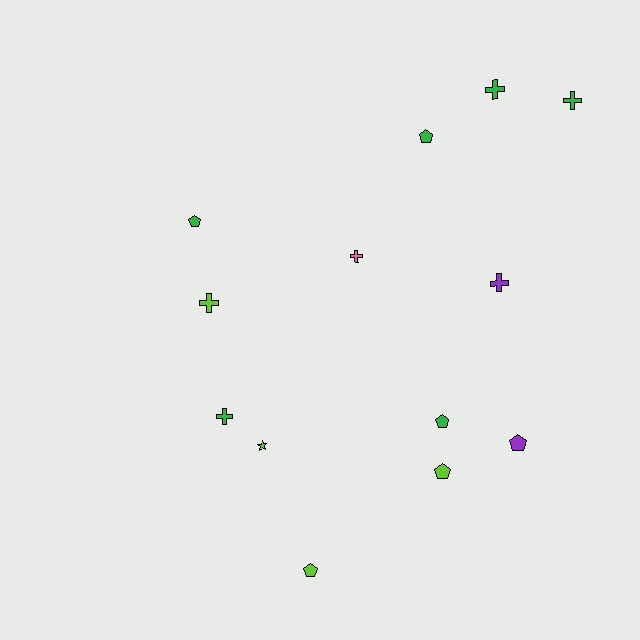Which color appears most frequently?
Green, with 6 objects.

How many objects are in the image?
There are 13 objects.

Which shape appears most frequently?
Cross, with 6 objects.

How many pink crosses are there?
There is 1 pink cross.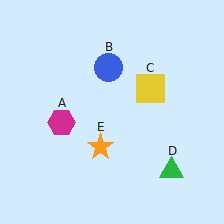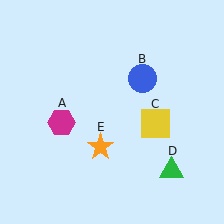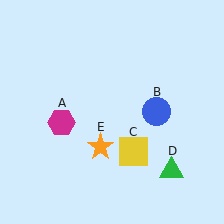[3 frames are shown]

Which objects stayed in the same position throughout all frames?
Magenta hexagon (object A) and green triangle (object D) and orange star (object E) remained stationary.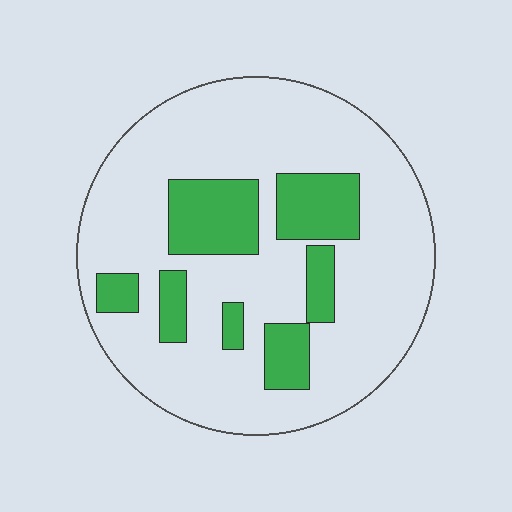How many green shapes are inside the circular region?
7.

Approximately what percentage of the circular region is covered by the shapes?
Approximately 20%.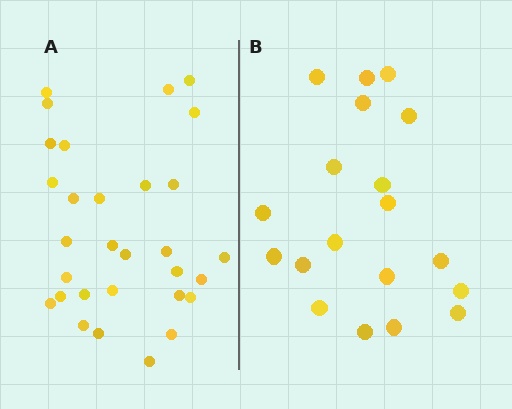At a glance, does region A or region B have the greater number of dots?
Region A (the left region) has more dots.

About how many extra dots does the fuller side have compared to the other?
Region A has roughly 12 or so more dots than region B.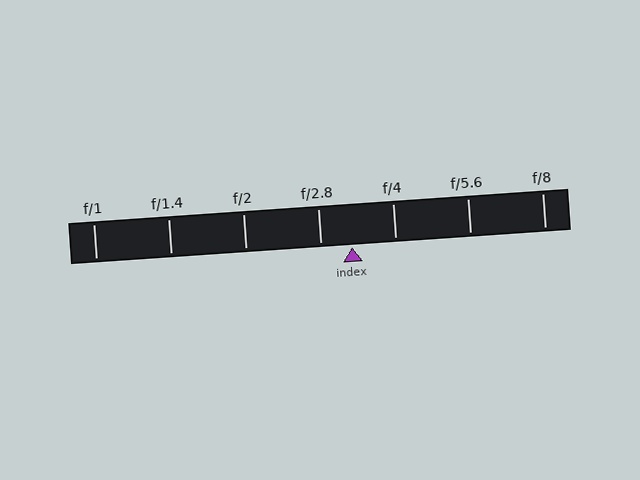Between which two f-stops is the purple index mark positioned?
The index mark is between f/2.8 and f/4.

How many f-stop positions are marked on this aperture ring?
There are 7 f-stop positions marked.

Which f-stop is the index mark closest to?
The index mark is closest to f/2.8.